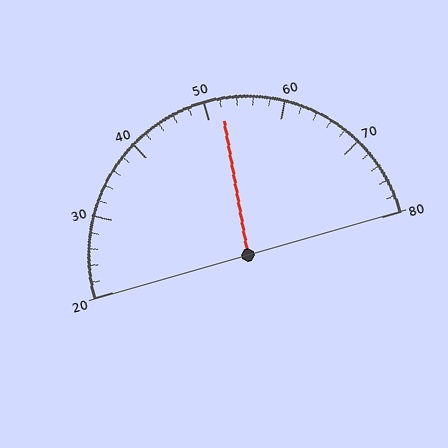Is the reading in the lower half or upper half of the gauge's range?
The reading is in the upper half of the range (20 to 80).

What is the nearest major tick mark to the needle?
The nearest major tick mark is 50.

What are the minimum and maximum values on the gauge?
The gauge ranges from 20 to 80.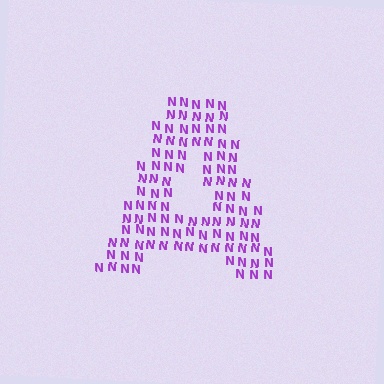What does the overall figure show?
The overall figure shows the letter A.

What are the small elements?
The small elements are letter N's.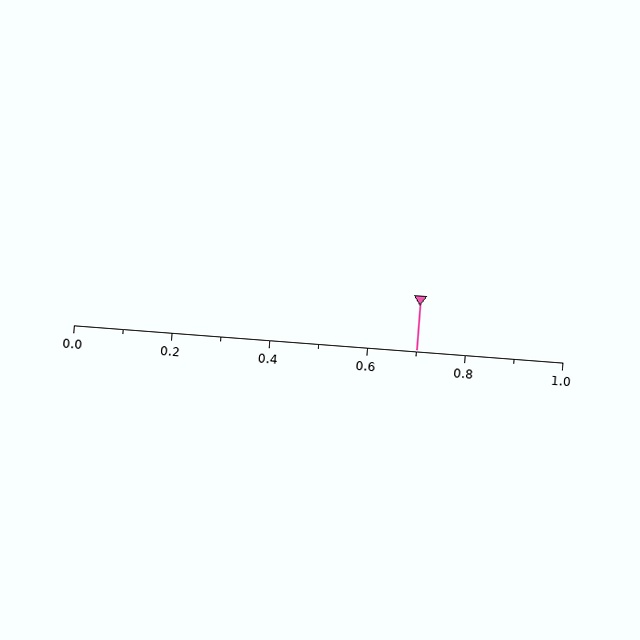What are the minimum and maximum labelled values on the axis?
The axis runs from 0.0 to 1.0.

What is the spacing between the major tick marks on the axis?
The major ticks are spaced 0.2 apart.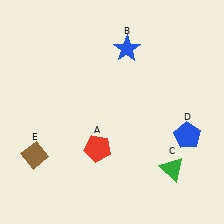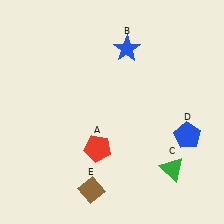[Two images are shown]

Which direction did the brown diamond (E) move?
The brown diamond (E) moved right.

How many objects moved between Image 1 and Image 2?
1 object moved between the two images.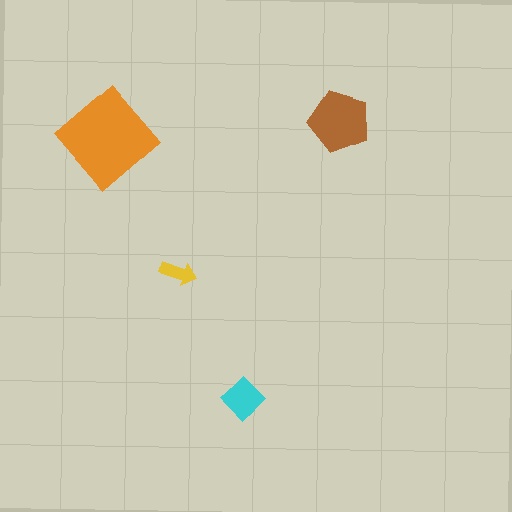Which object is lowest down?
The cyan diamond is bottommost.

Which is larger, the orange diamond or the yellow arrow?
The orange diamond.